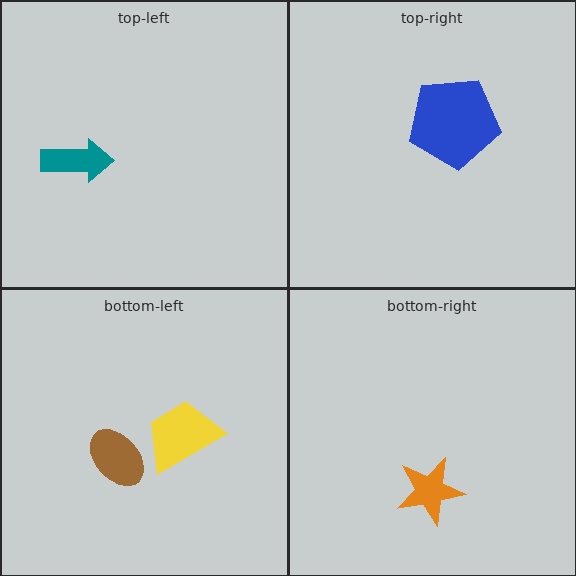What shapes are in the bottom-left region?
The yellow trapezoid, the brown ellipse.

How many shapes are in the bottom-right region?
1.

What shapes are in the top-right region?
The blue pentagon.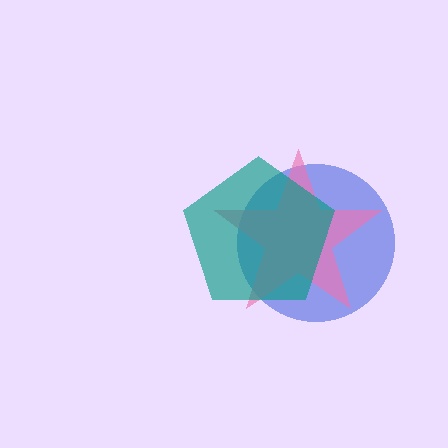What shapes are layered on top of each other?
The layered shapes are: a blue circle, a pink star, a teal pentagon.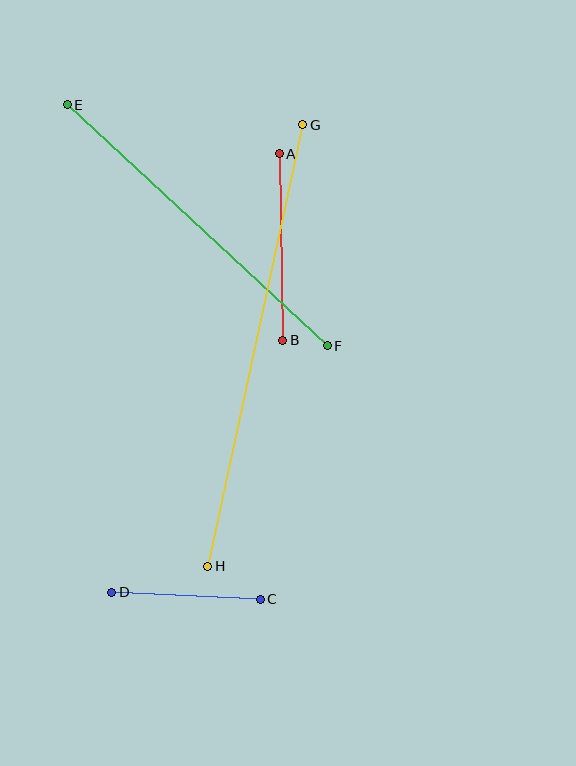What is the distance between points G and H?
The distance is approximately 452 pixels.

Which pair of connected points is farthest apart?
Points G and H are farthest apart.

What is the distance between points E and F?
The distance is approximately 355 pixels.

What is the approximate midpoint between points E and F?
The midpoint is at approximately (197, 225) pixels.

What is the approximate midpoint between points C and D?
The midpoint is at approximately (186, 596) pixels.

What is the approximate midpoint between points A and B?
The midpoint is at approximately (281, 247) pixels.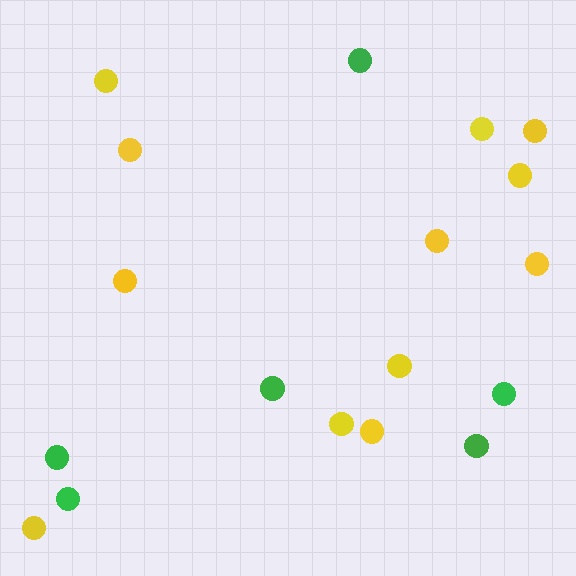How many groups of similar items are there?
There are 2 groups: one group of yellow circles (12) and one group of green circles (6).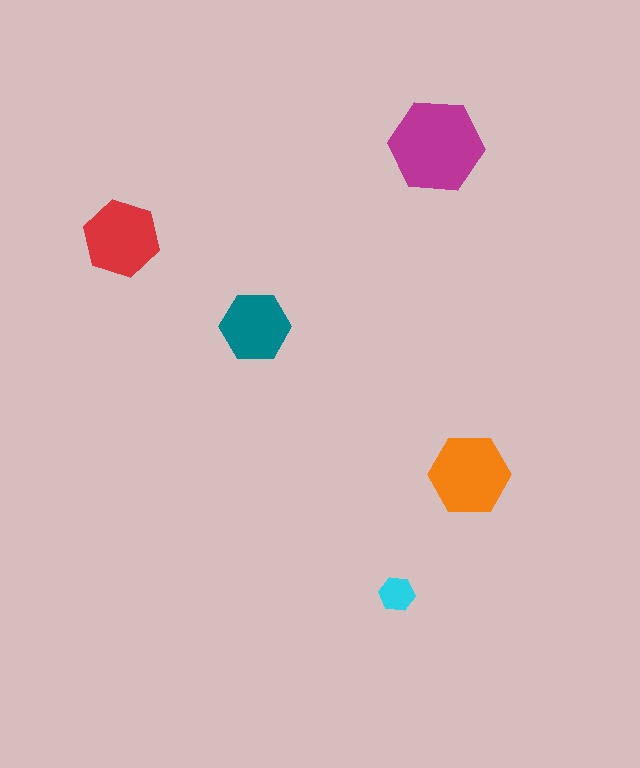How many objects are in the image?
There are 5 objects in the image.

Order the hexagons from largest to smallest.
the magenta one, the orange one, the red one, the teal one, the cyan one.